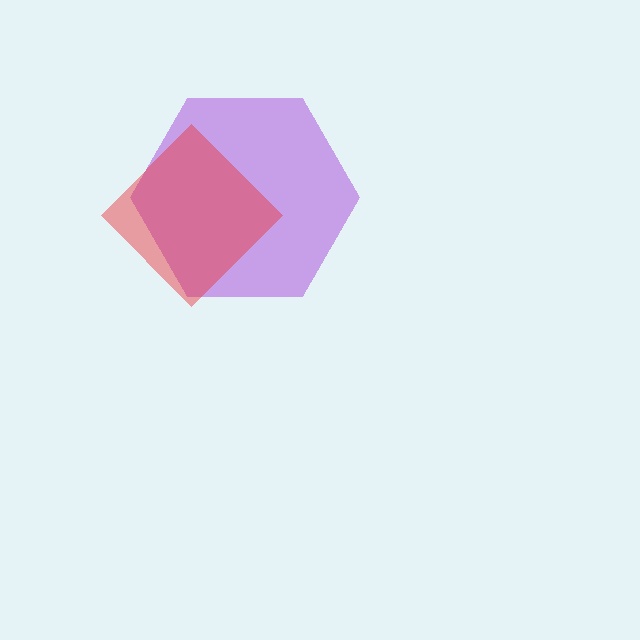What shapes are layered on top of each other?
The layered shapes are: a purple hexagon, a red diamond.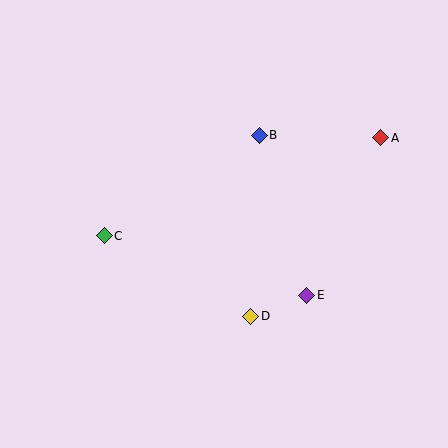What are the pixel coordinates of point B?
Point B is at (259, 135).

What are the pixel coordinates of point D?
Point D is at (251, 316).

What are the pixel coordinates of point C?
Point C is at (104, 236).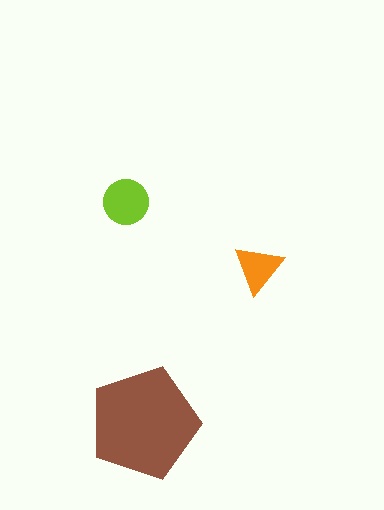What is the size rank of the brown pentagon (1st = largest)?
1st.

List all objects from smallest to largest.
The orange triangle, the lime circle, the brown pentagon.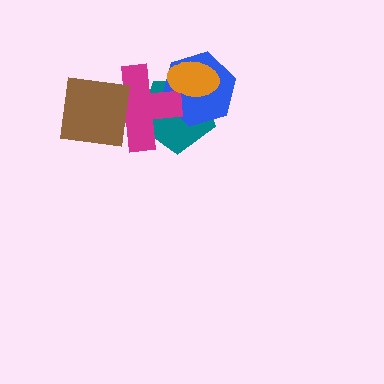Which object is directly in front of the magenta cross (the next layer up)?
The orange ellipse is directly in front of the magenta cross.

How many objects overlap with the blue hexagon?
3 objects overlap with the blue hexagon.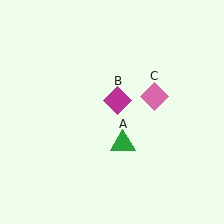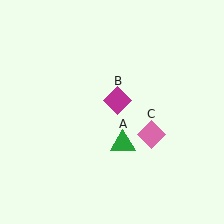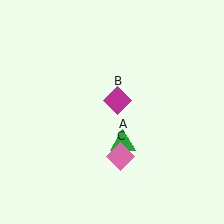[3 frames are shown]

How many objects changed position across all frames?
1 object changed position: pink diamond (object C).